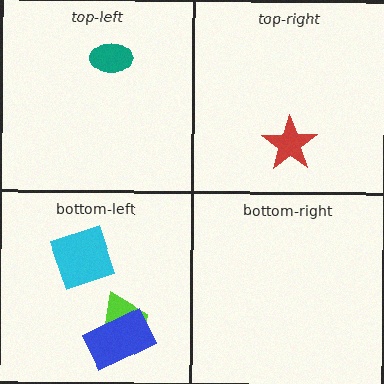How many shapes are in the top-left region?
1.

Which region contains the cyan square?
The bottom-left region.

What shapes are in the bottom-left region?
The lime trapezoid, the blue rectangle, the cyan square.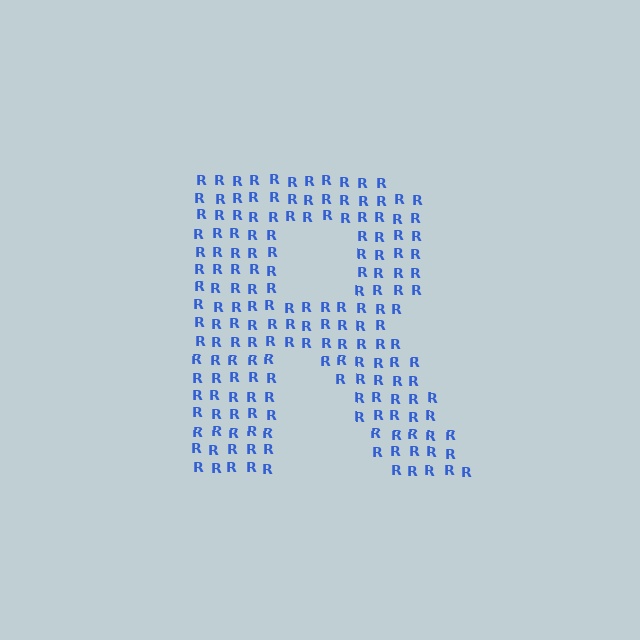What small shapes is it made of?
It is made of small letter R's.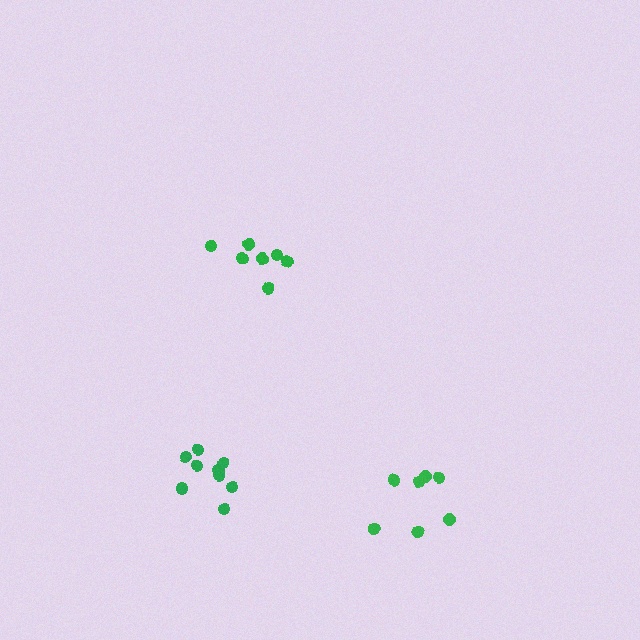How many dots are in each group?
Group 1: 7 dots, Group 2: 7 dots, Group 3: 9 dots (23 total).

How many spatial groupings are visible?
There are 3 spatial groupings.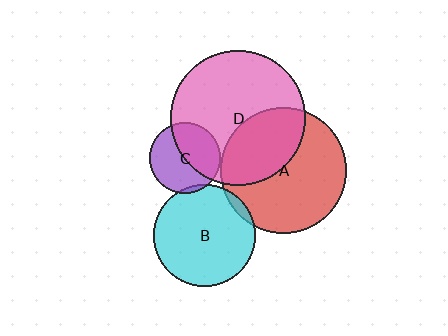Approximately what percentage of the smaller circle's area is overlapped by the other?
Approximately 45%.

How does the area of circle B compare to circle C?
Approximately 2.1 times.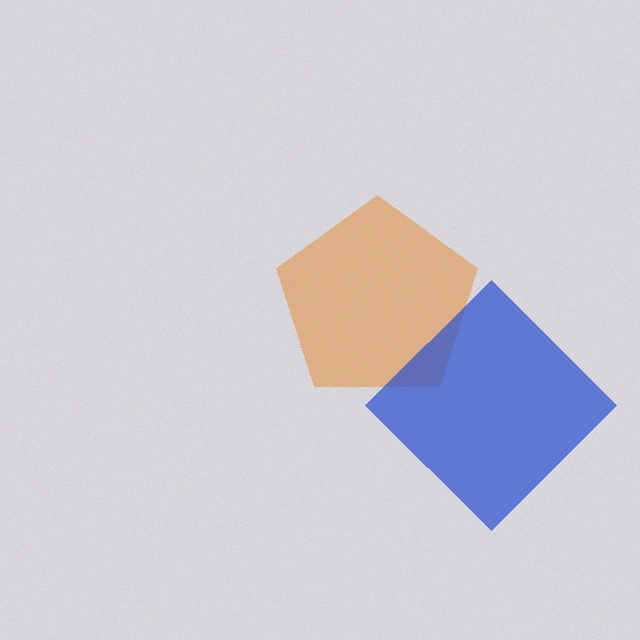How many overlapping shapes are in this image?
There are 2 overlapping shapes in the image.